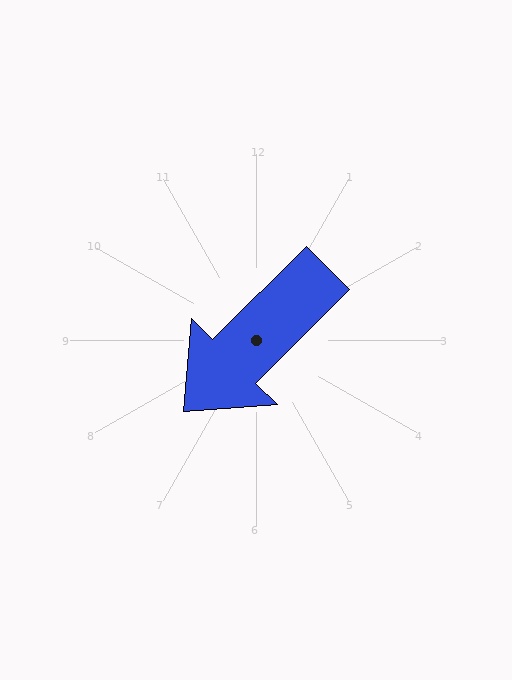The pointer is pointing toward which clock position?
Roughly 8 o'clock.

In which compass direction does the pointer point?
Southwest.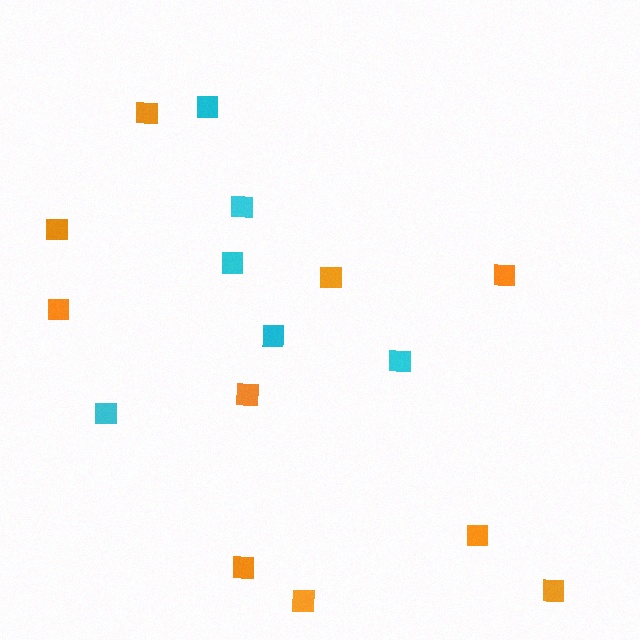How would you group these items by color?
There are 2 groups: one group of orange squares (10) and one group of cyan squares (6).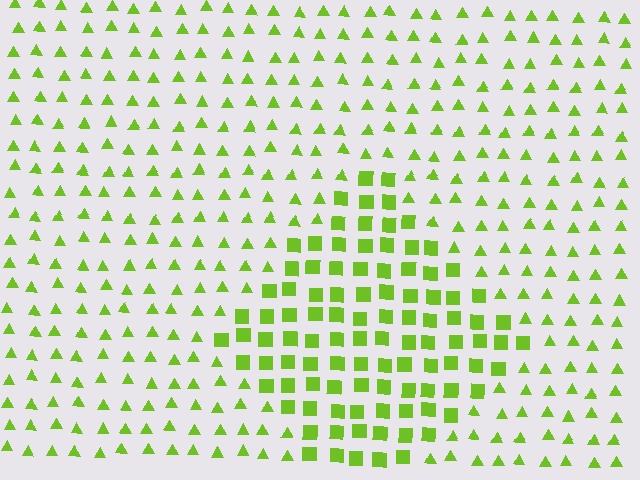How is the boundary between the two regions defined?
The boundary is defined by a change in element shape: squares inside vs. triangles outside. All elements share the same color and spacing.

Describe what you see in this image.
The image is filled with small lime elements arranged in a uniform grid. A diamond-shaped region contains squares, while the surrounding area contains triangles. The boundary is defined purely by the change in element shape.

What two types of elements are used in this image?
The image uses squares inside the diamond region and triangles outside it.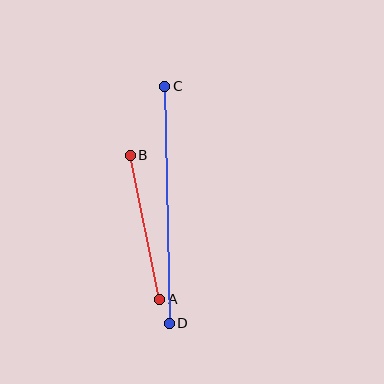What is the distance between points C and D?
The distance is approximately 237 pixels.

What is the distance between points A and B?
The distance is approximately 147 pixels.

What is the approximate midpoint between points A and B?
The midpoint is at approximately (145, 227) pixels.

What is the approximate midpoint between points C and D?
The midpoint is at approximately (167, 205) pixels.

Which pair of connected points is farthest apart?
Points C and D are farthest apart.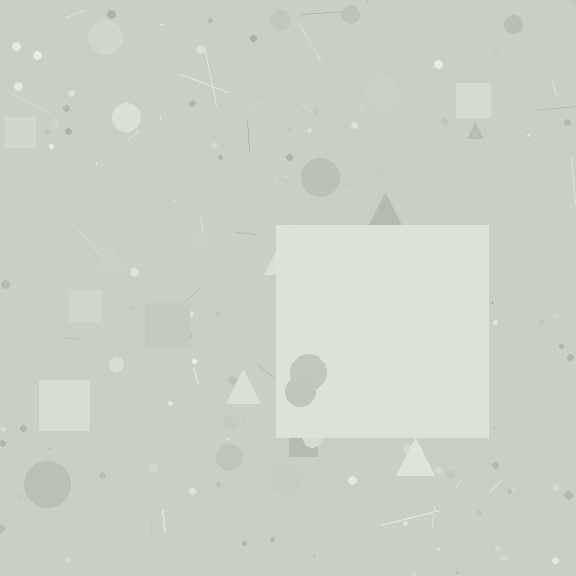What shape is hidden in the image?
A square is hidden in the image.